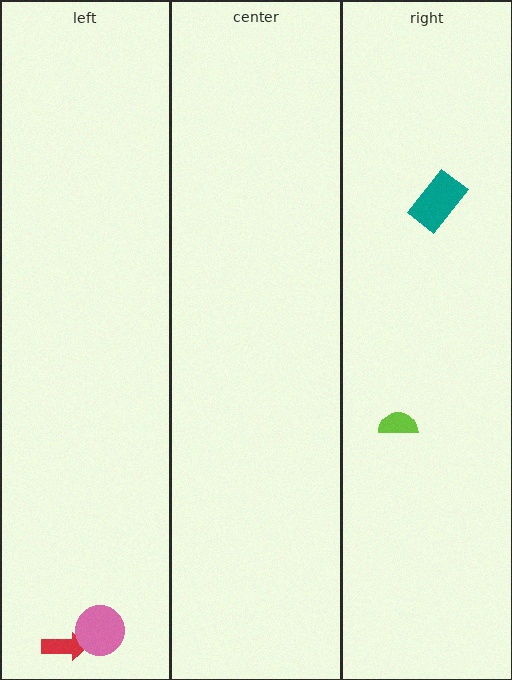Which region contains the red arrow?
The left region.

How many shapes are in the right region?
2.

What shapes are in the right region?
The teal rectangle, the lime semicircle.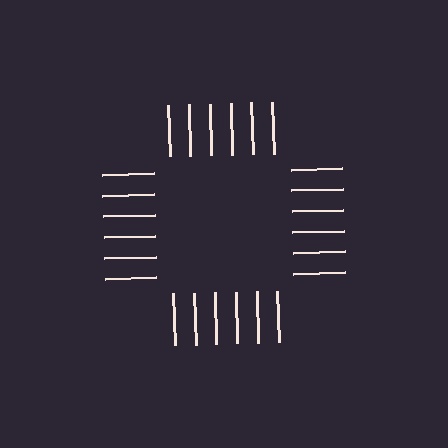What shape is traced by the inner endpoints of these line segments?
An illusory square — the line segments terminate on its edges but no continuous stroke is drawn.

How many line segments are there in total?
24 — 6 along each of the 4 edges.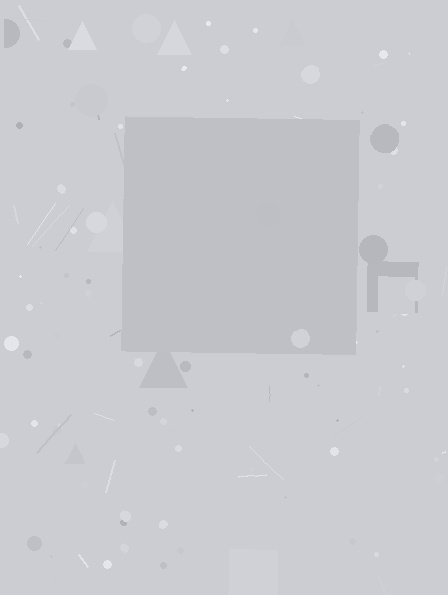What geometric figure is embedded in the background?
A square is embedded in the background.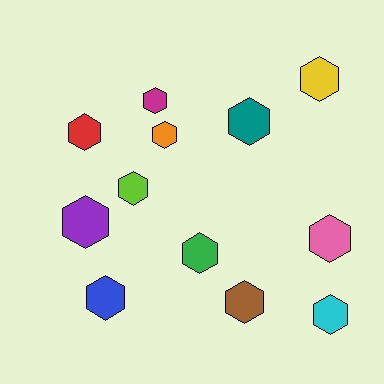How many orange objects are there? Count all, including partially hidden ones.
There is 1 orange object.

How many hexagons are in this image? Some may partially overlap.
There are 12 hexagons.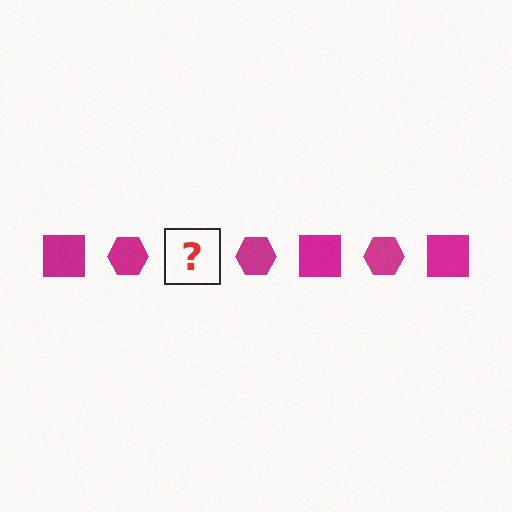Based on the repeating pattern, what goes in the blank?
The blank should be a magenta square.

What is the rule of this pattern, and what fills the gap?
The rule is that the pattern cycles through square, hexagon shapes in magenta. The gap should be filled with a magenta square.